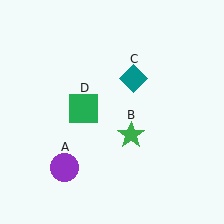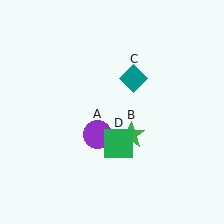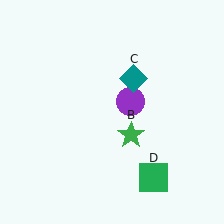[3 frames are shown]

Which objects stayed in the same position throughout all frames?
Green star (object B) and teal diamond (object C) remained stationary.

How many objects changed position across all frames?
2 objects changed position: purple circle (object A), green square (object D).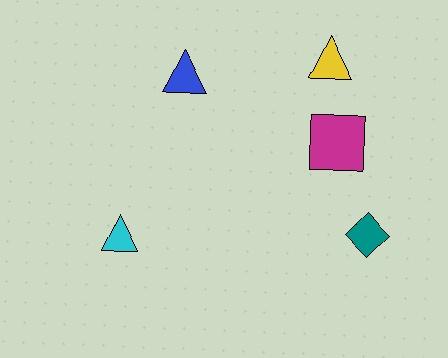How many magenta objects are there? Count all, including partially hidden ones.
There is 1 magenta object.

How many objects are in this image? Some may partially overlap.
There are 5 objects.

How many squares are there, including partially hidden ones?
There is 1 square.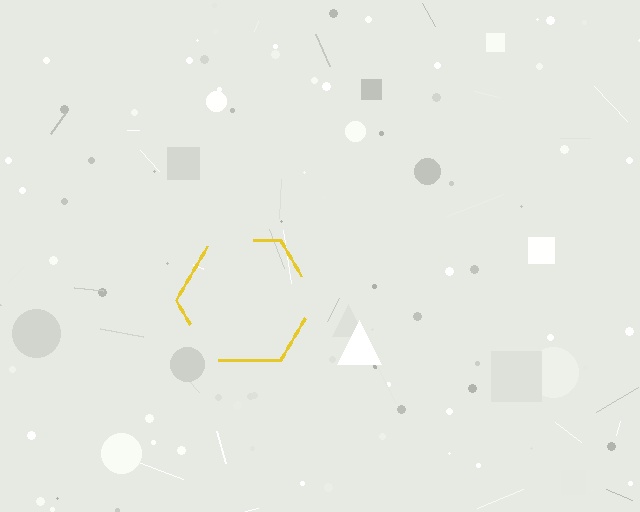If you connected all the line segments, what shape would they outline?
They would outline a hexagon.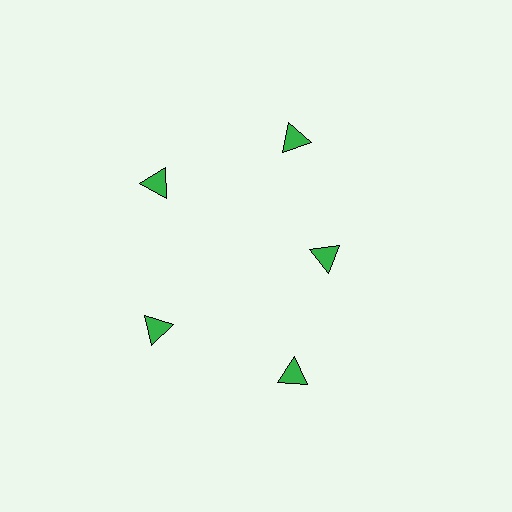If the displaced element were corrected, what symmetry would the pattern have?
It would have 5-fold rotational symmetry — the pattern would map onto itself every 72 degrees.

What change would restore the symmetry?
The symmetry would be restored by moving it outward, back onto the ring so that all 5 triangles sit at equal angles and equal distance from the center.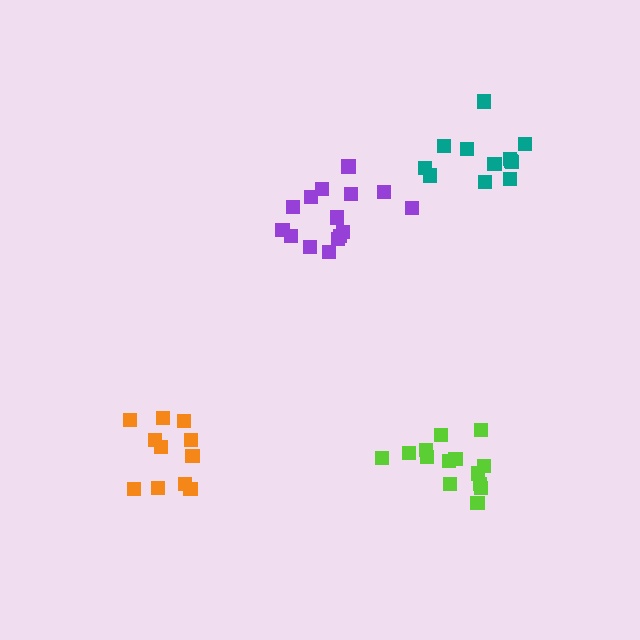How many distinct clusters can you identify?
There are 4 distinct clusters.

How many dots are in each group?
Group 1: 12 dots, Group 2: 15 dots, Group 3: 11 dots, Group 4: 14 dots (52 total).